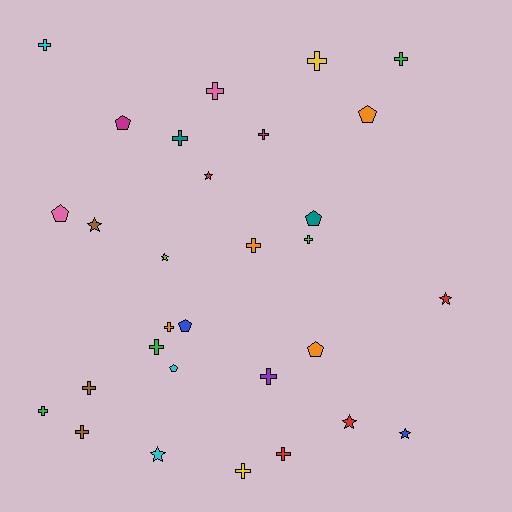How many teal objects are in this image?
There are 2 teal objects.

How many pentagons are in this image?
There are 7 pentagons.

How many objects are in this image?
There are 30 objects.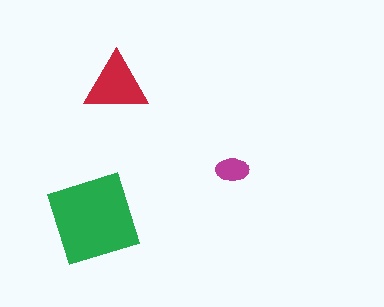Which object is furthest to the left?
The green square is leftmost.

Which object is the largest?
The green square.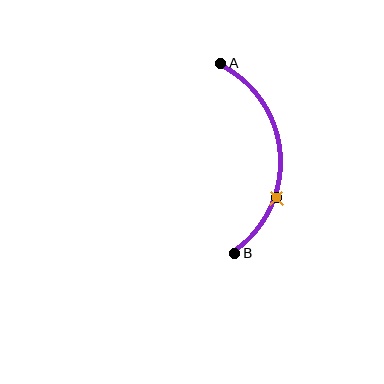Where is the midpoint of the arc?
The arc midpoint is the point on the curve farthest from the straight line joining A and B. It sits to the right of that line.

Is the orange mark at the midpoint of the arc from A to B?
No. The orange mark lies on the arc but is closer to endpoint B. The arc midpoint would be at the point on the curve equidistant along the arc from both A and B.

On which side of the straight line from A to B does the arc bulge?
The arc bulges to the right of the straight line connecting A and B.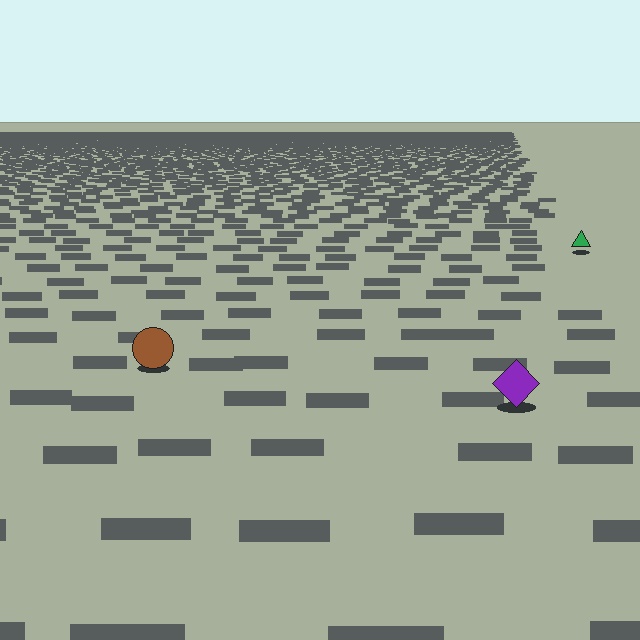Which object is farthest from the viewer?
The green triangle is farthest from the viewer. It appears smaller and the ground texture around it is denser.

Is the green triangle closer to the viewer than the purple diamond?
No. The purple diamond is closer — you can tell from the texture gradient: the ground texture is coarser near it.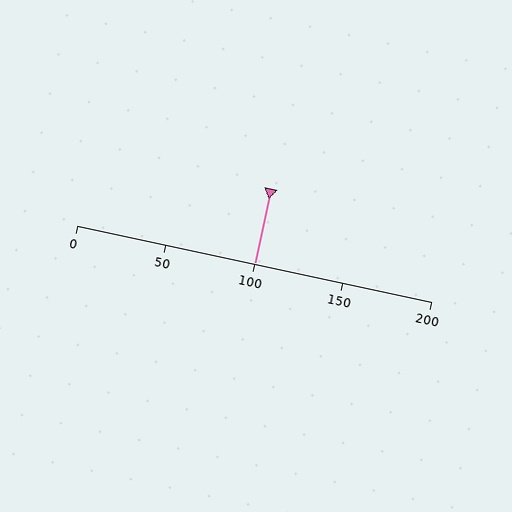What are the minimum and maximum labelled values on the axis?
The axis runs from 0 to 200.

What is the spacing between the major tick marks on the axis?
The major ticks are spaced 50 apart.